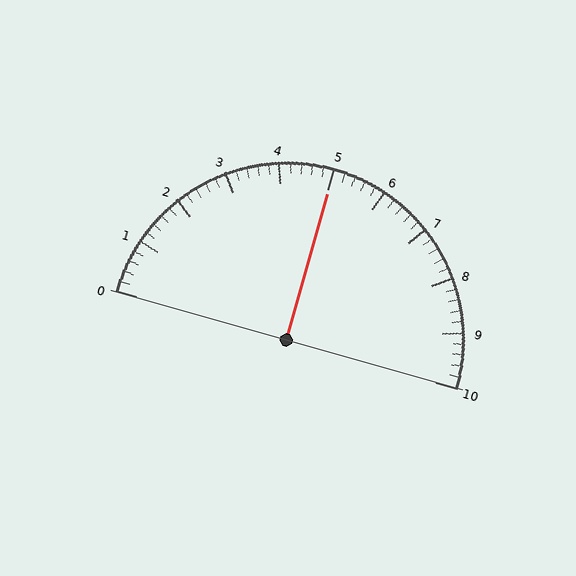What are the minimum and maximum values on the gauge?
The gauge ranges from 0 to 10.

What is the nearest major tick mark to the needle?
The nearest major tick mark is 5.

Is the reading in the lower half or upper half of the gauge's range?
The reading is in the upper half of the range (0 to 10).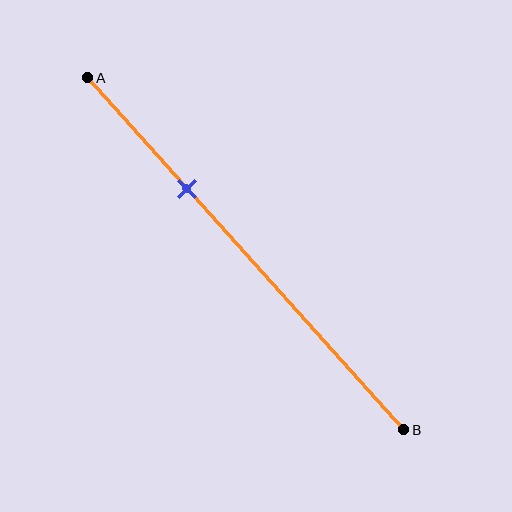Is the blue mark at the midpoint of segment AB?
No, the mark is at about 30% from A, not at the 50% midpoint.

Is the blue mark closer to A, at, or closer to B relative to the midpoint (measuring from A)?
The blue mark is closer to point A than the midpoint of segment AB.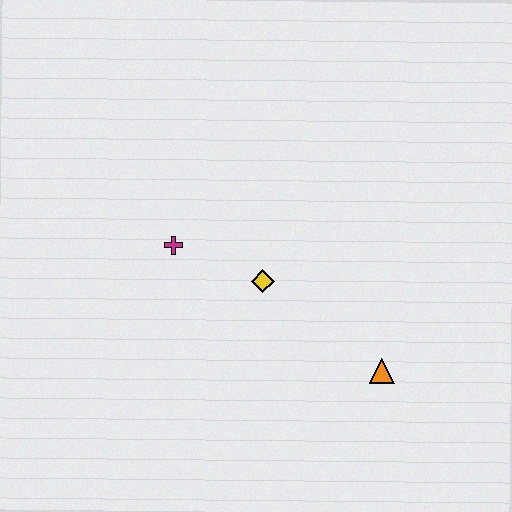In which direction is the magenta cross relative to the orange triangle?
The magenta cross is to the left of the orange triangle.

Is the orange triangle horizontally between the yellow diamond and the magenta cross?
No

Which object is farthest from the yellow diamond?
The orange triangle is farthest from the yellow diamond.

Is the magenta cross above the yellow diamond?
Yes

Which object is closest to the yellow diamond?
The magenta cross is closest to the yellow diamond.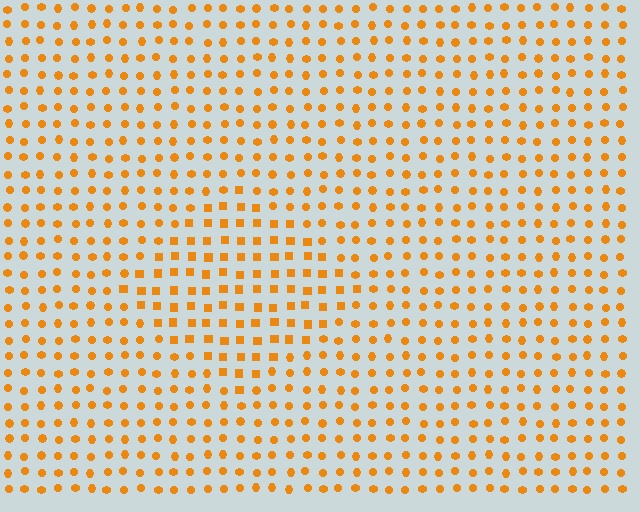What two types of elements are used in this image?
The image uses squares inside the diamond region and circles outside it.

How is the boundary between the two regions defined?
The boundary is defined by a change in element shape: squares inside vs. circles outside. All elements share the same color and spacing.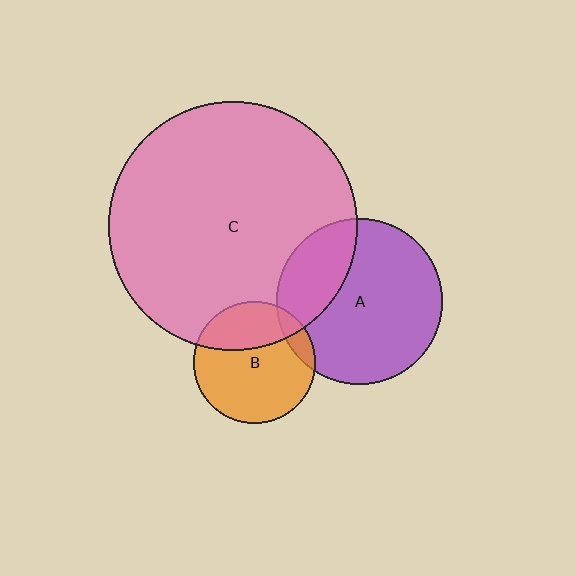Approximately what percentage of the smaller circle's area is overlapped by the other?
Approximately 10%.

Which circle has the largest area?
Circle C (pink).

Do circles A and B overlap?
Yes.